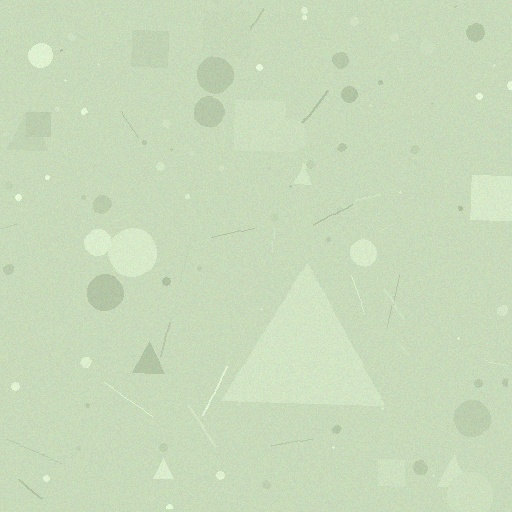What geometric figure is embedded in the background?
A triangle is embedded in the background.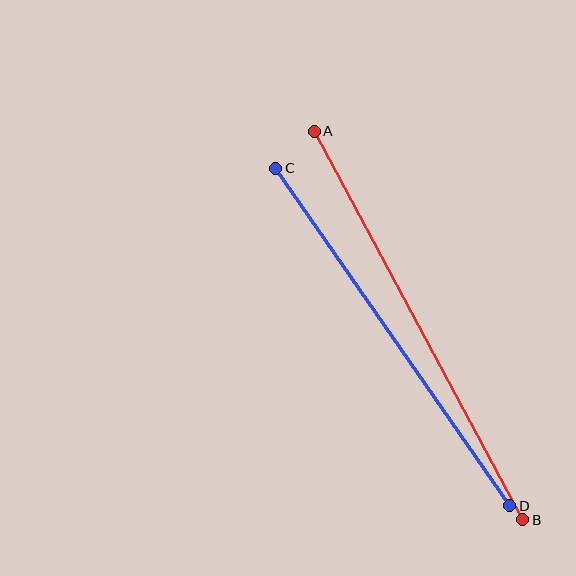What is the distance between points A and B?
The distance is approximately 441 pixels.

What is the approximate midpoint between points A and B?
The midpoint is at approximately (418, 325) pixels.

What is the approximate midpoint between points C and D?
The midpoint is at approximately (393, 337) pixels.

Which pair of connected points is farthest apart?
Points A and B are farthest apart.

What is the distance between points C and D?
The distance is approximately 411 pixels.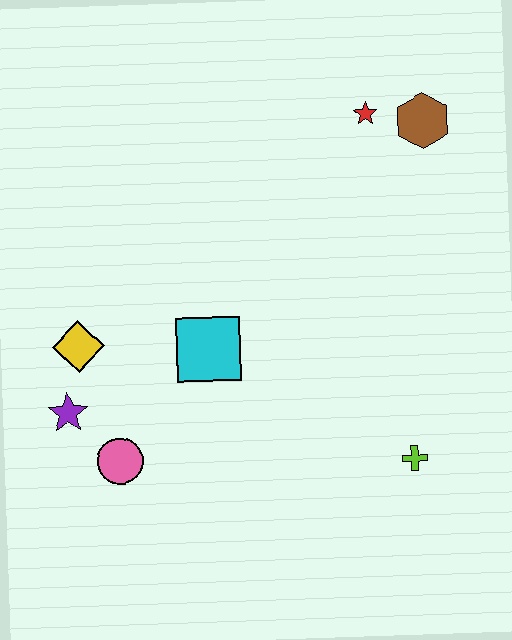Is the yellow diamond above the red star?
No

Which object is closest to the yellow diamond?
The purple star is closest to the yellow diamond.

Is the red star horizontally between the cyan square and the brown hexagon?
Yes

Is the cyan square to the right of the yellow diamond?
Yes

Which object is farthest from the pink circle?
The brown hexagon is farthest from the pink circle.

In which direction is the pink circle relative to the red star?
The pink circle is below the red star.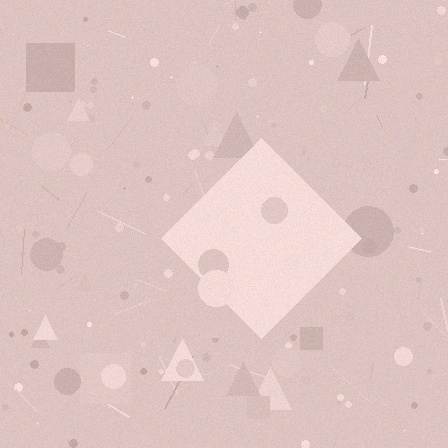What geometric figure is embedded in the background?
A diamond is embedded in the background.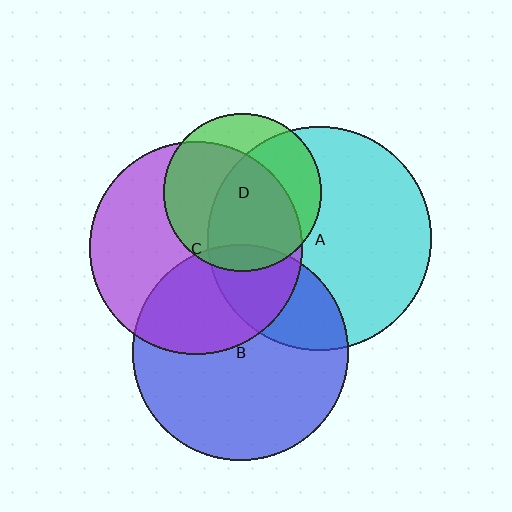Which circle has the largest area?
Circle A (cyan).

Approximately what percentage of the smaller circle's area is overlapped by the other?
Approximately 10%.